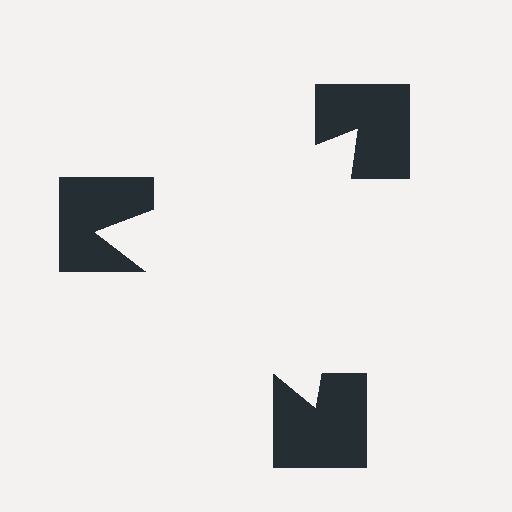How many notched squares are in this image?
There are 3 — one at each vertex of the illusory triangle.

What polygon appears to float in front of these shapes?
An illusory triangle — its edges are inferred from the aligned wedge cuts in the notched squares, not physically drawn.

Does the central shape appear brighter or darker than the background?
It typically appears slightly brighter than the background, even though no actual brightness change is drawn.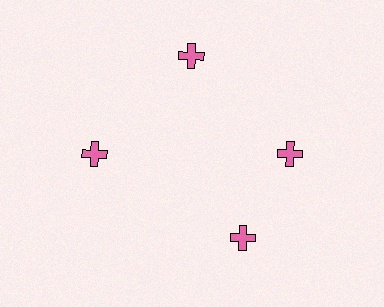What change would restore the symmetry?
The symmetry would be restored by rotating it back into even spacing with its neighbors so that all 4 crosses sit at equal angles and equal distance from the center.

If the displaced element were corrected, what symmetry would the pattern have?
It would have 4-fold rotational symmetry — the pattern would map onto itself every 90 degrees.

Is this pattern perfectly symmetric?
No. The 4 pink crosses are arranged in a ring, but one element near the 6 o'clock position is rotated out of alignment along the ring, breaking the 4-fold rotational symmetry.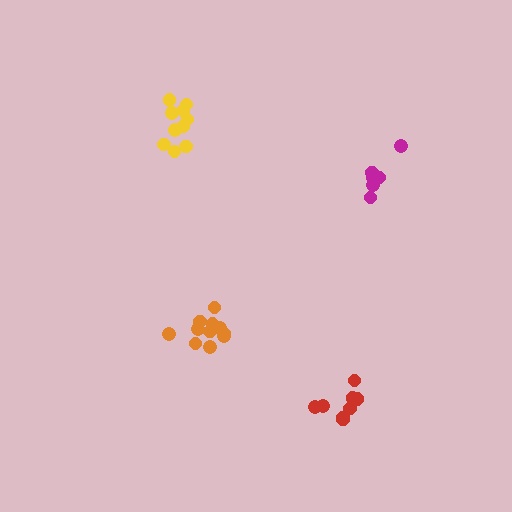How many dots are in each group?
Group 1: 11 dots, Group 2: 10 dots, Group 3: 8 dots, Group 4: 6 dots (35 total).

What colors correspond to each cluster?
The clusters are colored: orange, yellow, red, magenta.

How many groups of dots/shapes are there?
There are 4 groups.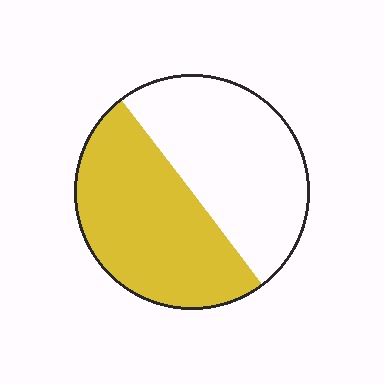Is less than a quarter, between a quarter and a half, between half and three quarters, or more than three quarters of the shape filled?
Between a quarter and a half.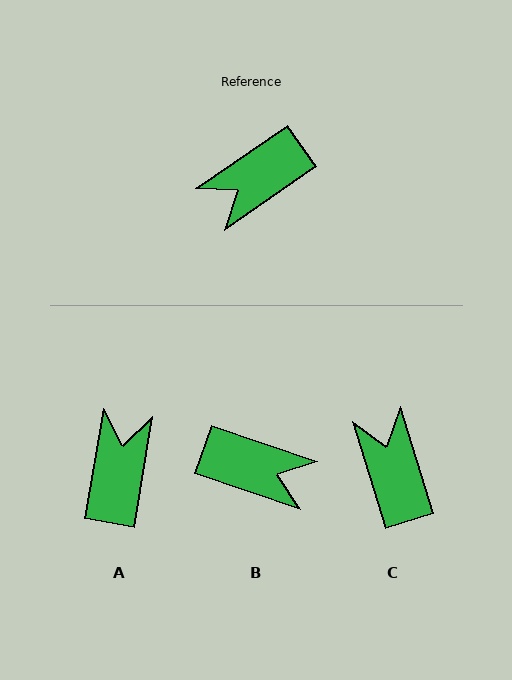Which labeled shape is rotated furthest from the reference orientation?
A, about 134 degrees away.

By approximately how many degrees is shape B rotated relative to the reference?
Approximately 127 degrees counter-clockwise.